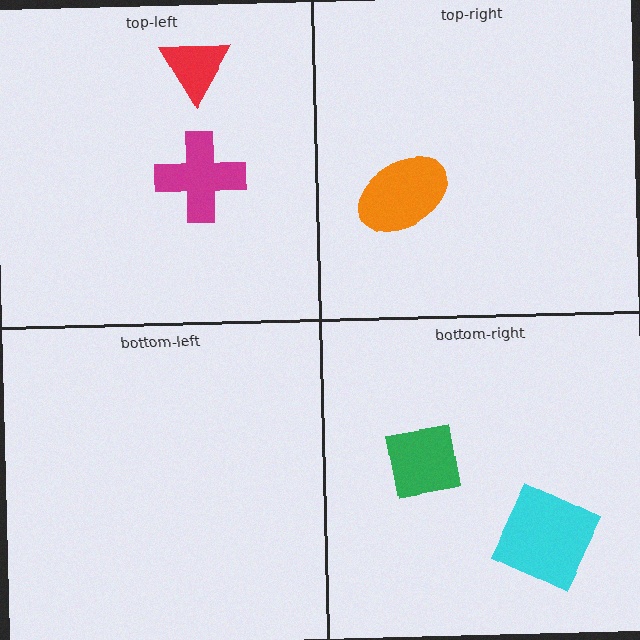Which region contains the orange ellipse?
The top-right region.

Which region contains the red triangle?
The top-left region.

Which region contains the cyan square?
The bottom-right region.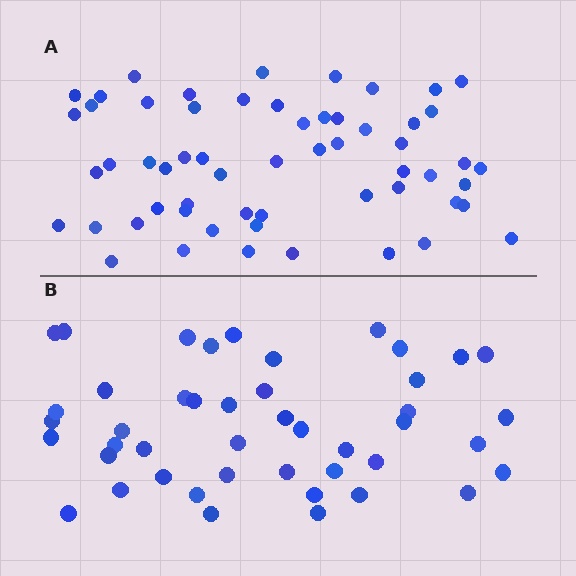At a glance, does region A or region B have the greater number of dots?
Region A (the top region) has more dots.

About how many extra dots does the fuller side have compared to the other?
Region A has approximately 15 more dots than region B.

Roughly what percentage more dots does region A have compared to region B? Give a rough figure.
About 30% more.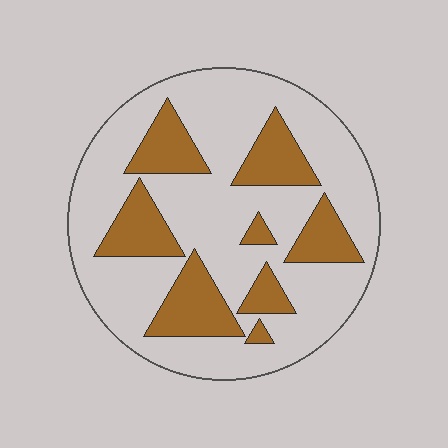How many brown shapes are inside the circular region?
8.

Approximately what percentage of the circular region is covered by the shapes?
Approximately 25%.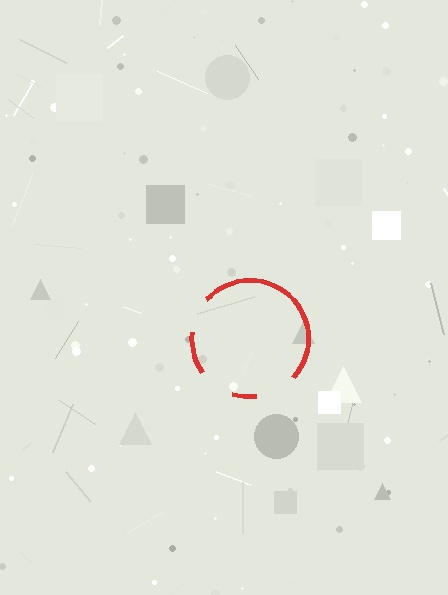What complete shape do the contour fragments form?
The contour fragments form a circle.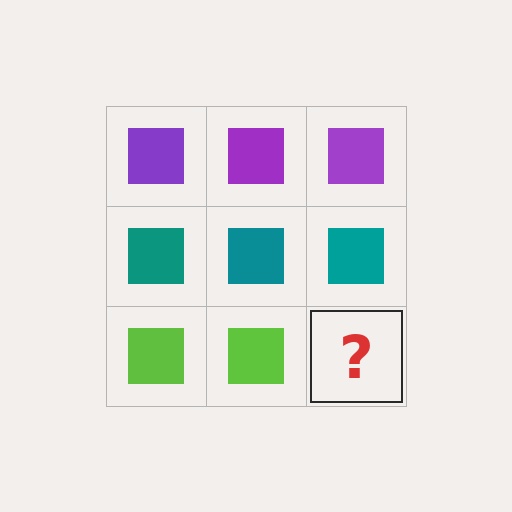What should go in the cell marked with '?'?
The missing cell should contain a lime square.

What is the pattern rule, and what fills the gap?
The rule is that each row has a consistent color. The gap should be filled with a lime square.